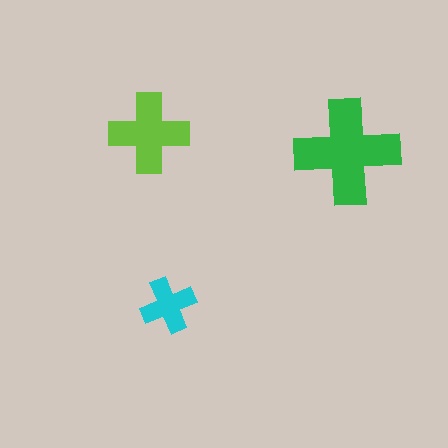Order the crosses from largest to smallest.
the green one, the lime one, the cyan one.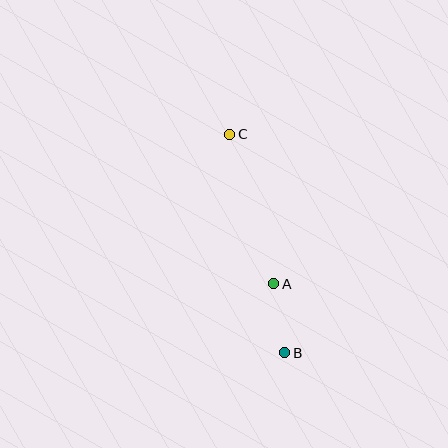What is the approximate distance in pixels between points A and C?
The distance between A and C is approximately 156 pixels.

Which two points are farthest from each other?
Points B and C are farthest from each other.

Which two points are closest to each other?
Points A and B are closest to each other.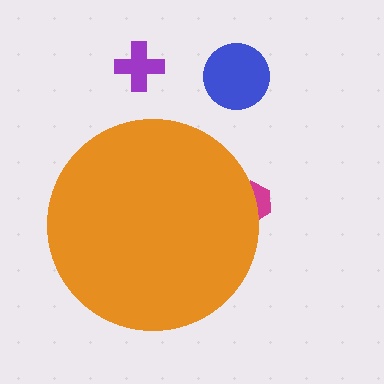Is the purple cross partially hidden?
No, the purple cross is fully visible.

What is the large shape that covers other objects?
An orange circle.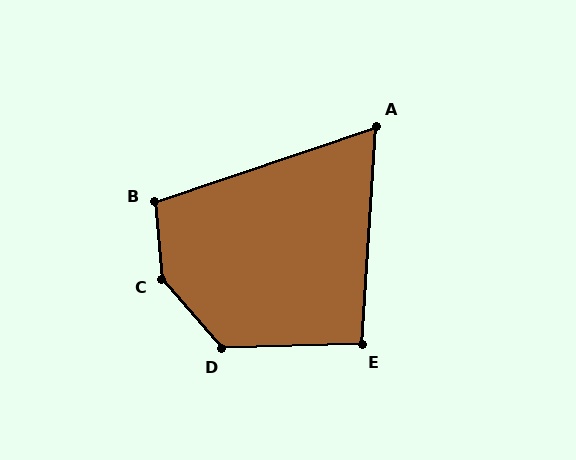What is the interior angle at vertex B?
Approximately 104 degrees (obtuse).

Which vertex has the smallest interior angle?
A, at approximately 67 degrees.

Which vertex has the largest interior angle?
C, at approximately 144 degrees.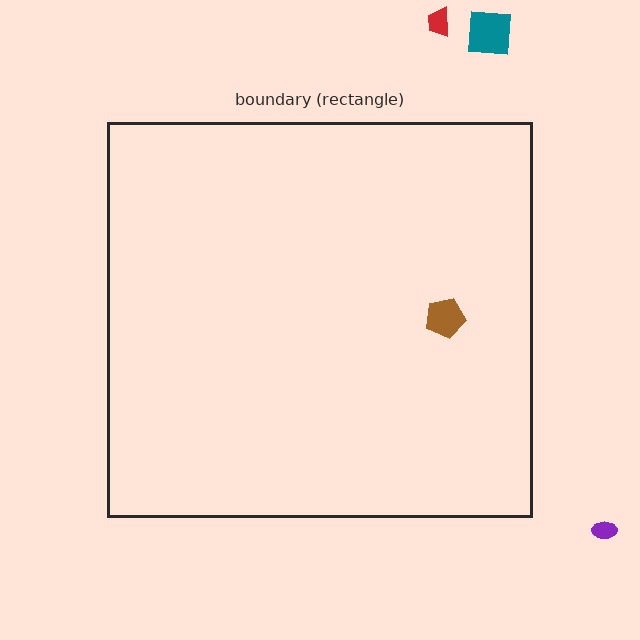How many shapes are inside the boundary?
1 inside, 3 outside.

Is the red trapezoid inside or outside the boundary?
Outside.